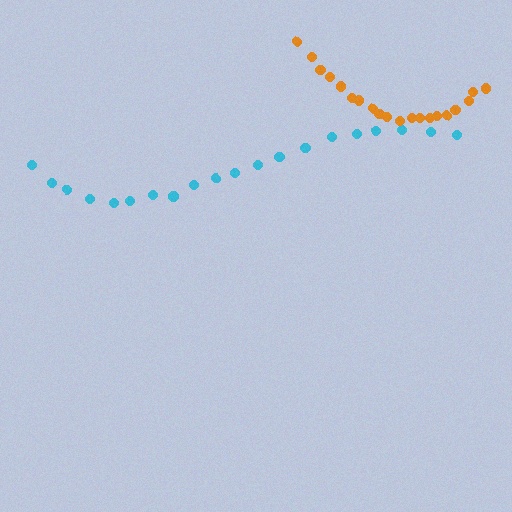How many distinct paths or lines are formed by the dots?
There are 2 distinct paths.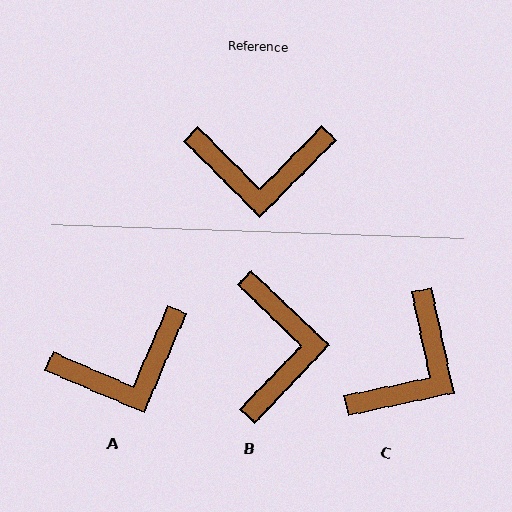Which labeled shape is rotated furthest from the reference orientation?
B, about 91 degrees away.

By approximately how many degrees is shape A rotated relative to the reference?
Approximately 22 degrees counter-clockwise.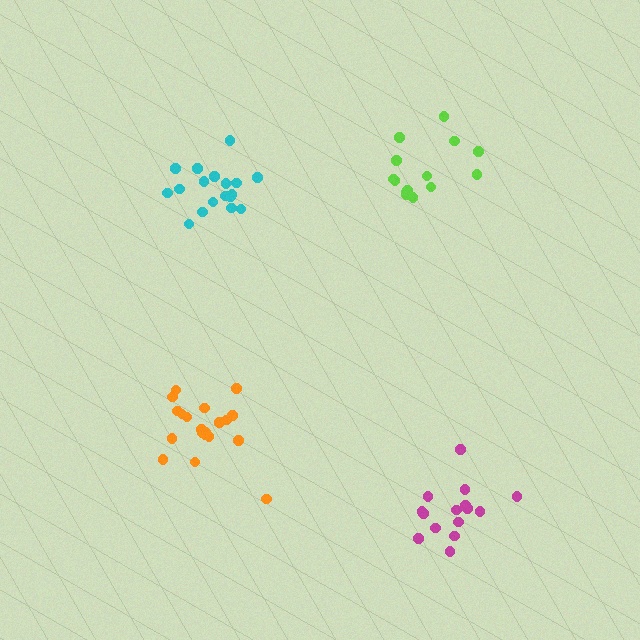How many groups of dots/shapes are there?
There are 4 groups.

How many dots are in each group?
Group 1: 18 dots, Group 2: 14 dots, Group 3: 15 dots, Group 4: 20 dots (67 total).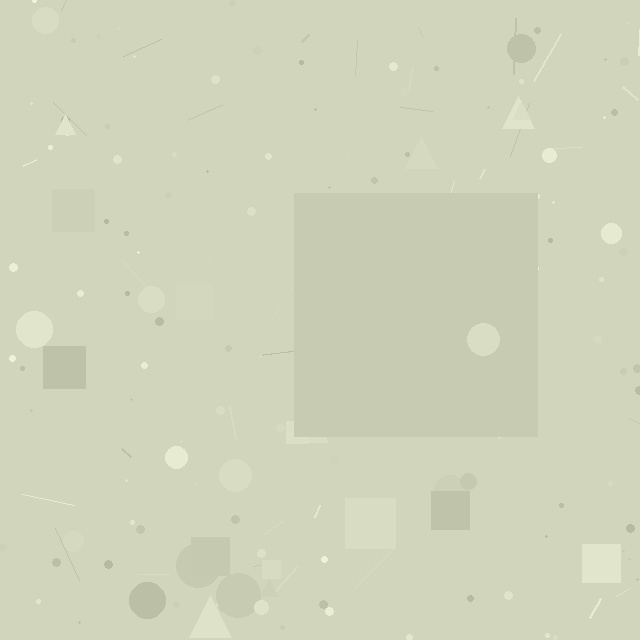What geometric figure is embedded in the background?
A square is embedded in the background.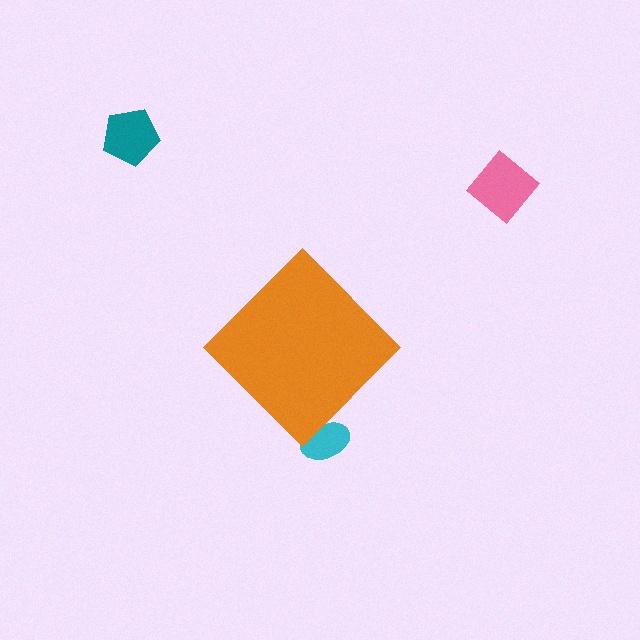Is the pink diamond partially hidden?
No, the pink diamond is fully visible.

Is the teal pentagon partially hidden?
No, the teal pentagon is fully visible.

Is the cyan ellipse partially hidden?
Yes, the cyan ellipse is partially hidden behind the orange diamond.